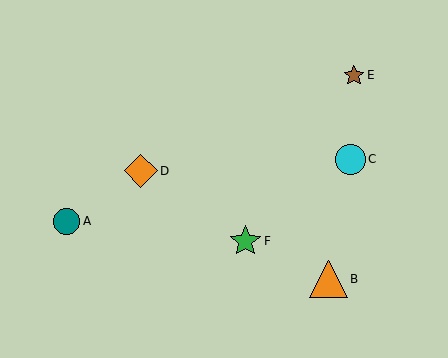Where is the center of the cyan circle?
The center of the cyan circle is at (350, 159).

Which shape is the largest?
The orange triangle (labeled B) is the largest.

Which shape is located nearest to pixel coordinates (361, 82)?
The brown star (labeled E) at (354, 75) is nearest to that location.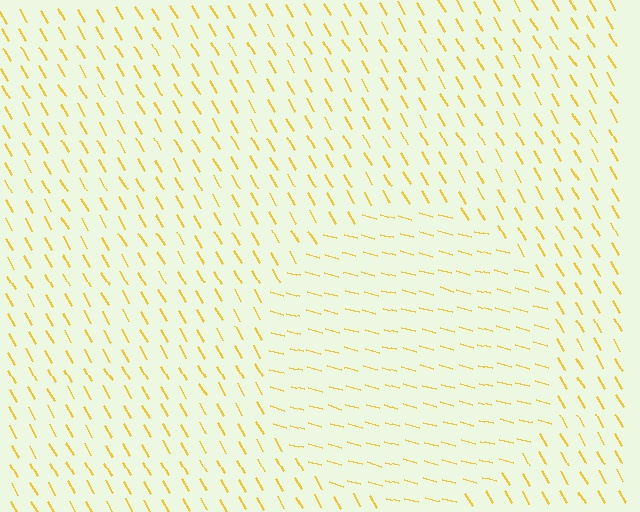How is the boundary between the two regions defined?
The boundary is defined purely by a change in line orientation (approximately 45 degrees difference). All lines are the same color and thickness.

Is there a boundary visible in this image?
Yes, there is a texture boundary formed by a change in line orientation.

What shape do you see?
I see a circle.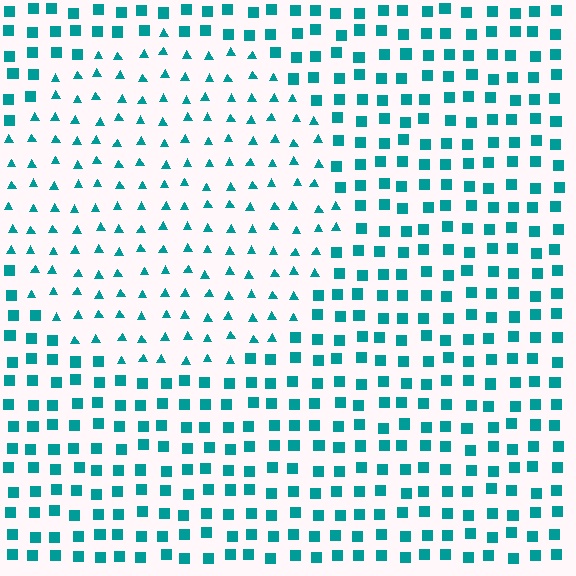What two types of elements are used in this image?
The image uses triangles inside the circle region and squares outside it.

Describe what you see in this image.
The image is filled with small teal elements arranged in a uniform grid. A circle-shaped region contains triangles, while the surrounding area contains squares. The boundary is defined purely by the change in element shape.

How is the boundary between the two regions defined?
The boundary is defined by a change in element shape: triangles inside vs. squares outside. All elements share the same color and spacing.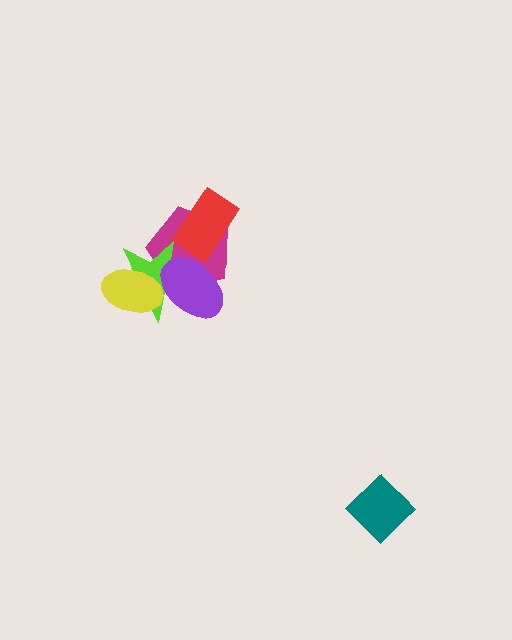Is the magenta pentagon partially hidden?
Yes, it is partially covered by another shape.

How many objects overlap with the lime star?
3 objects overlap with the lime star.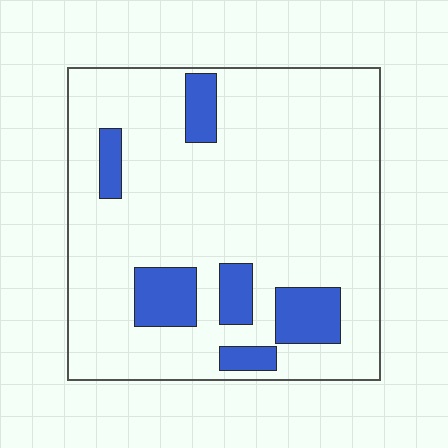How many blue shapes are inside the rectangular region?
6.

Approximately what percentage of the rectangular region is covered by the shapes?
Approximately 15%.